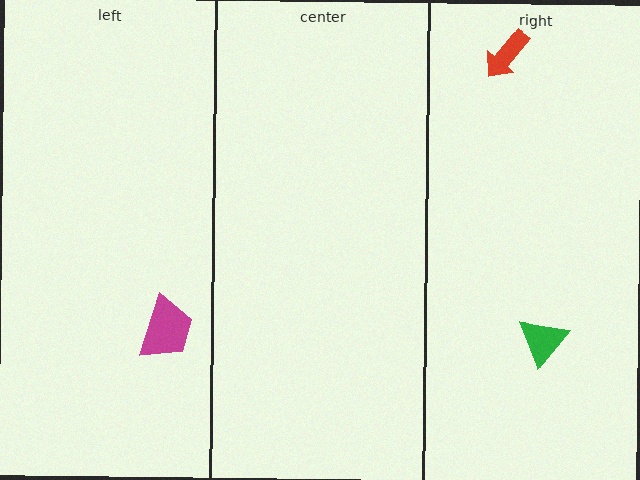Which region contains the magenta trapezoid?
The left region.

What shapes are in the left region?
The magenta trapezoid.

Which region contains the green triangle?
The right region.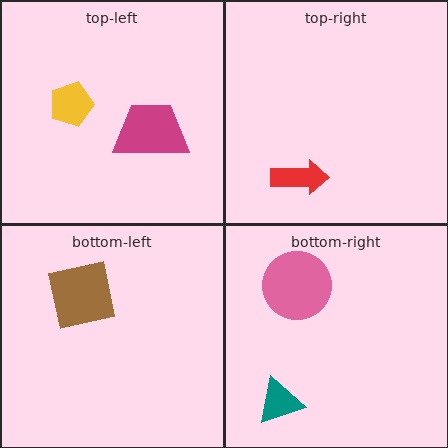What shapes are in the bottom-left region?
The brown square.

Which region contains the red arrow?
The top-right region.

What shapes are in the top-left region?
The magenta trapezoid, the yellow pentagon.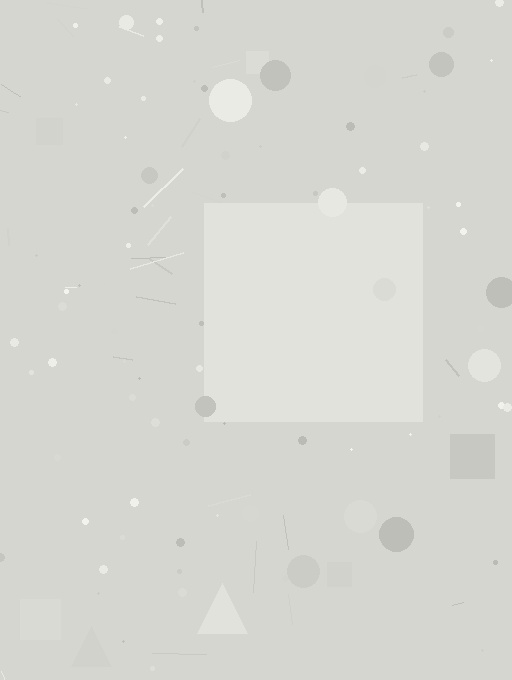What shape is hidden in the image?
A square is hidden in the image.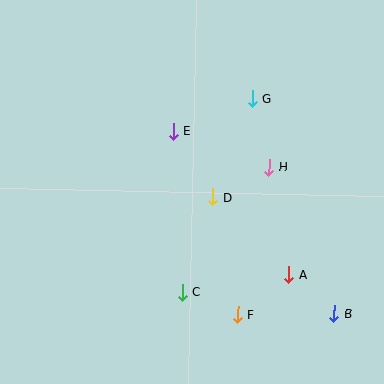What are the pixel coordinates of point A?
Point A is at (289, 275).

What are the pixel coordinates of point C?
Point C is at (182, 292).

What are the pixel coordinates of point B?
Point B is at (334, 314).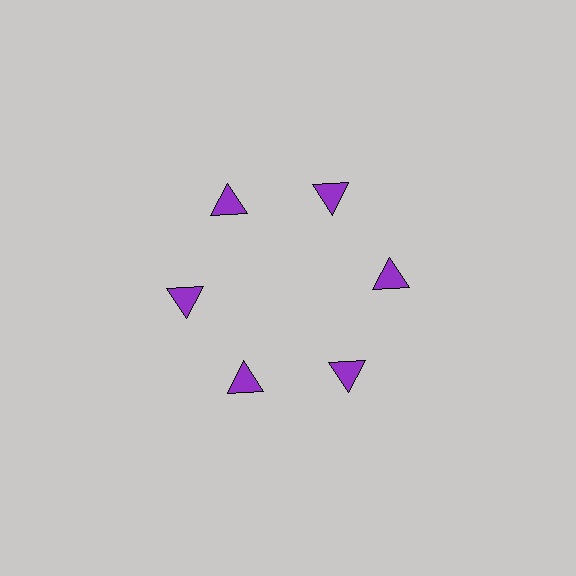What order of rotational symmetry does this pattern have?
This pattern has 6-fold rotational symmetry.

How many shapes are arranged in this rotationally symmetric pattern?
There are 6 shapes, arranged in 6 groups of 1.